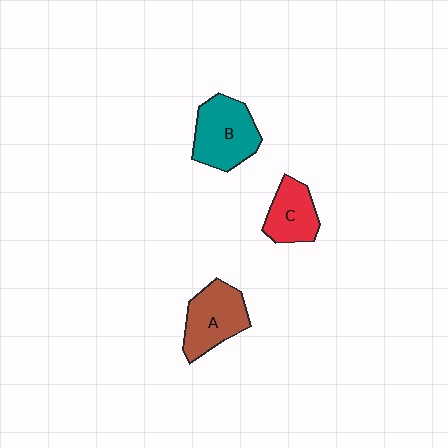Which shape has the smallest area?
Shape C (red).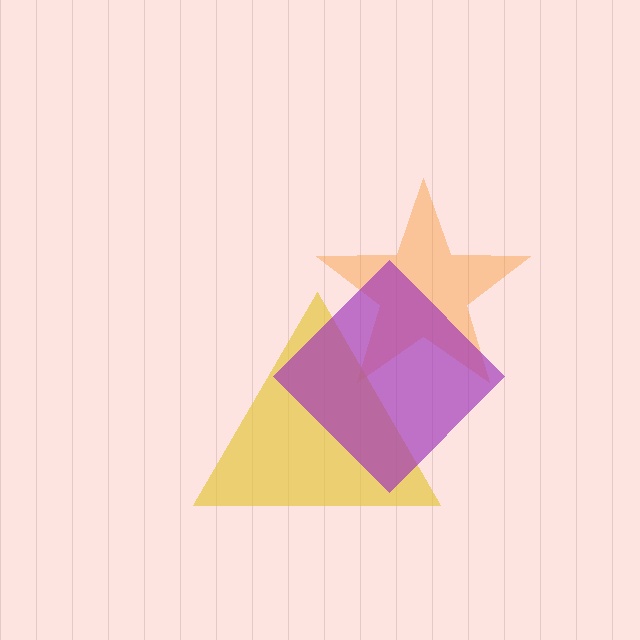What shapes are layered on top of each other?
The layered shapes are: an orange star, a yellow triangle, a purple diamond.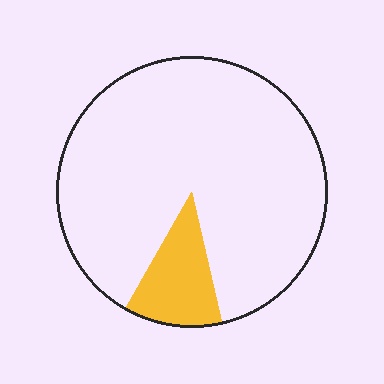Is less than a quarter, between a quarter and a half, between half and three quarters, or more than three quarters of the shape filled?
Less than a quarter.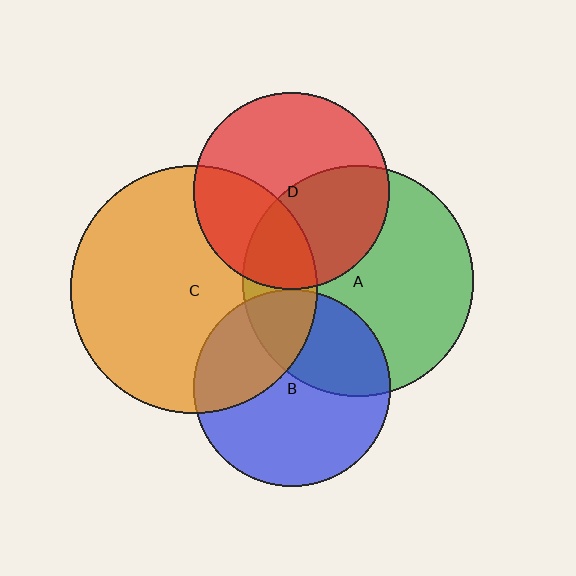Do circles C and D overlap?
Yes.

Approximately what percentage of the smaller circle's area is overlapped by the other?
Approximately 35%.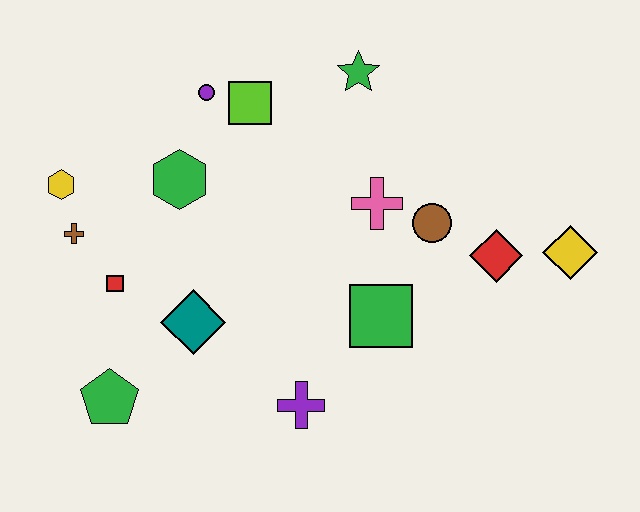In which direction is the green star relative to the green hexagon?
The green star is to the right of the green hexagon.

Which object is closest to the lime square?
The purple circle is closest to the lime square.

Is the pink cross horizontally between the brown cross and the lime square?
No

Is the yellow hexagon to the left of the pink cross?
Yes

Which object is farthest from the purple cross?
The green star is farthest from the purple cross.